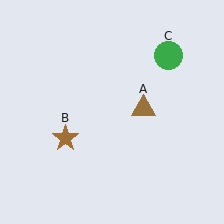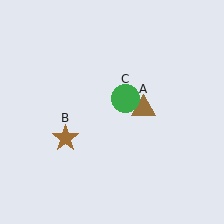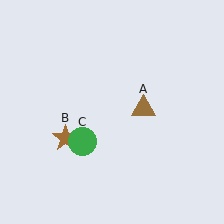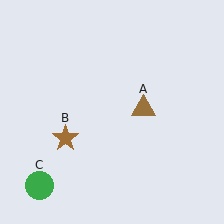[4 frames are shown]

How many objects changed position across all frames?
1 object changed position: green circle (object C).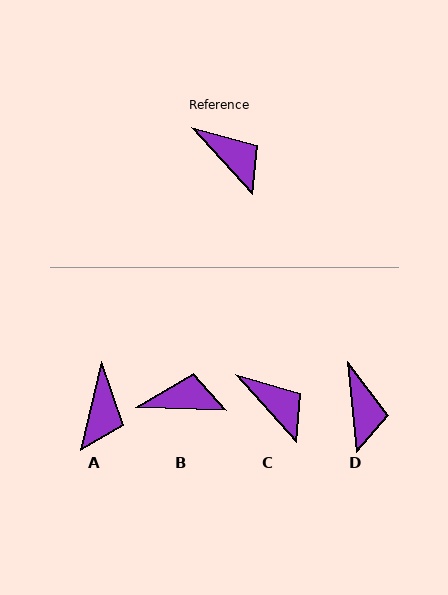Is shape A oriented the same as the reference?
No, it is off by about 55 degrees.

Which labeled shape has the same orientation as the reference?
C.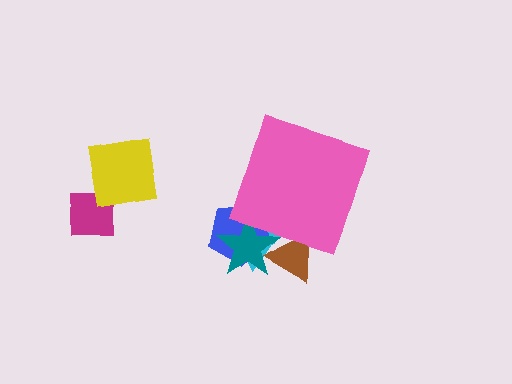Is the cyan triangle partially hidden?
Yes, the cyan triangle is partially hidden behind the pink diamond.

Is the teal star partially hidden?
Yes, the teal star is partially hidden behind the pink diamond.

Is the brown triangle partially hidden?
Yes, the brown triangle is partially hidden behind the pink diamond.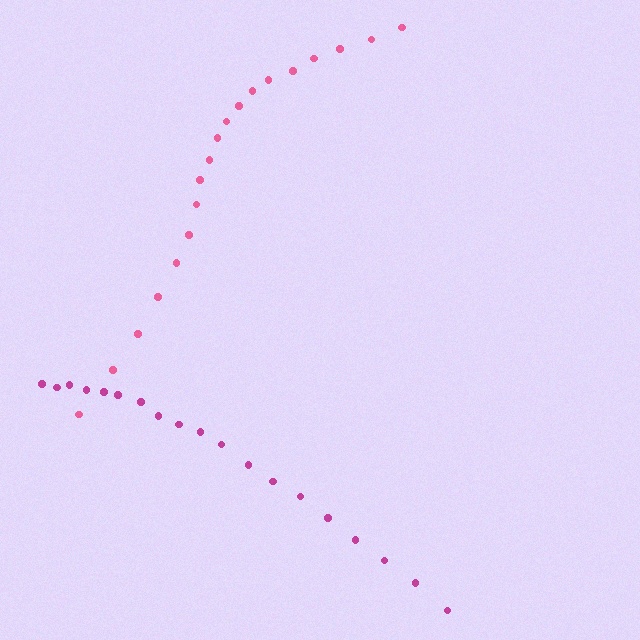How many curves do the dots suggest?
There are 2 distinct paths.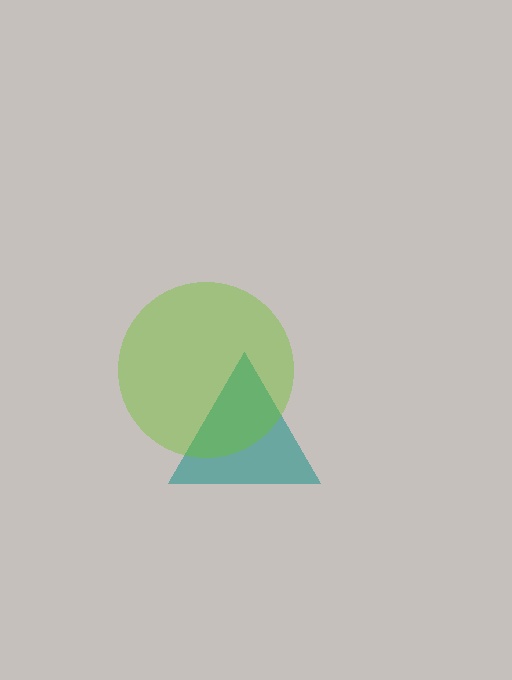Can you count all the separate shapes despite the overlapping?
Yes, there are 2 separate shapes.